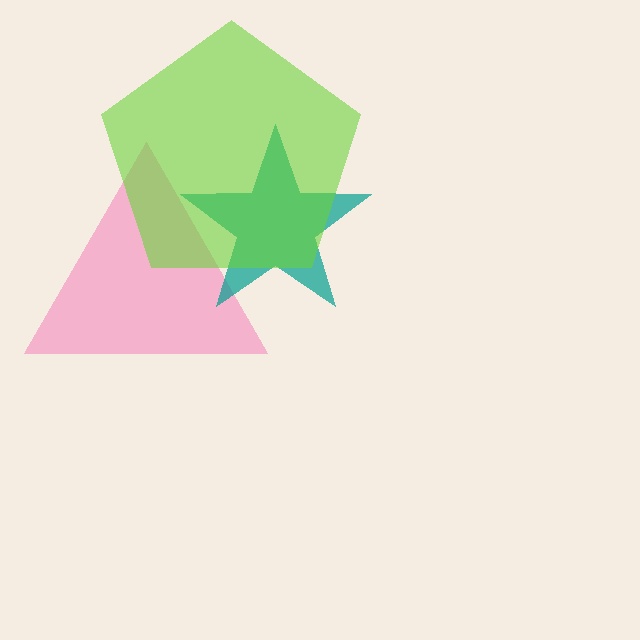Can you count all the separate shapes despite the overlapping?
Yes, there are 3 separate shapes.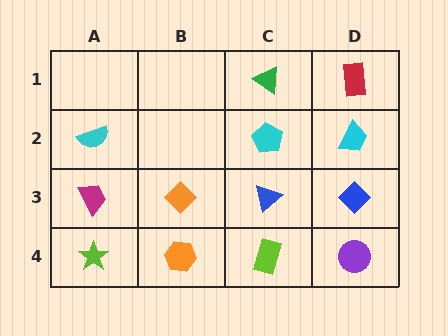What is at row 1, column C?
A green triangle.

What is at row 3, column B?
An orange diamond.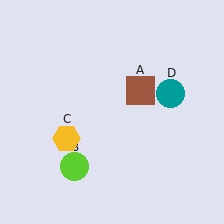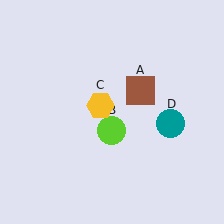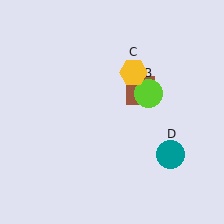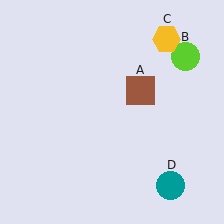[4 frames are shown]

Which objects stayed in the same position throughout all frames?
Brown square (object A) remained stationary.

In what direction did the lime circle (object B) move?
The lime circle (object B) moved up and to the right.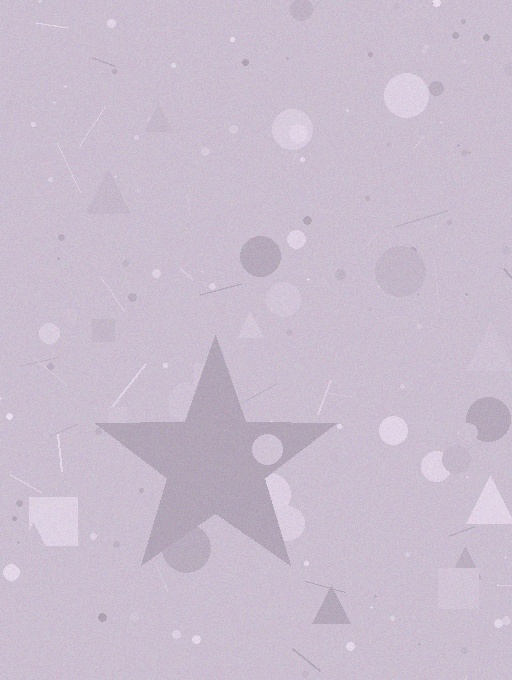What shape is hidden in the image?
A star is hidden in the image.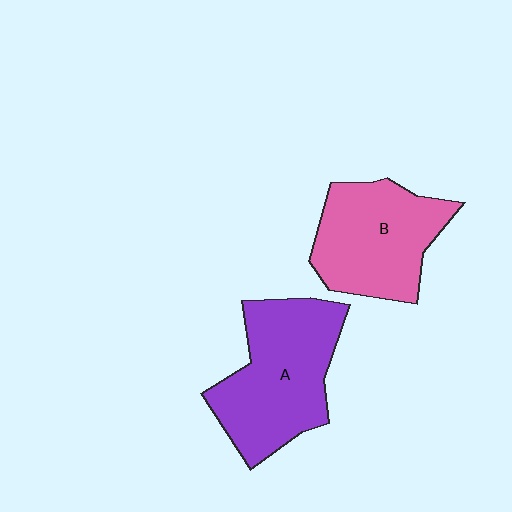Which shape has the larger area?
Shape A (purple).